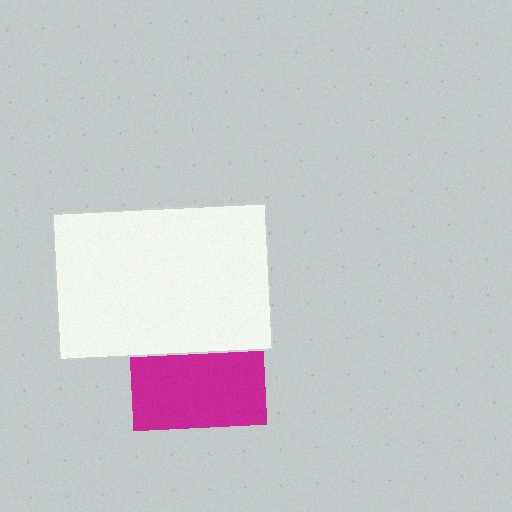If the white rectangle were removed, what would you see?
You would see the complete magenta square.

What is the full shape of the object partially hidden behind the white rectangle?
The partially hidden object is a magenta square.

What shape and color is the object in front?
The object in front is a white rectangle.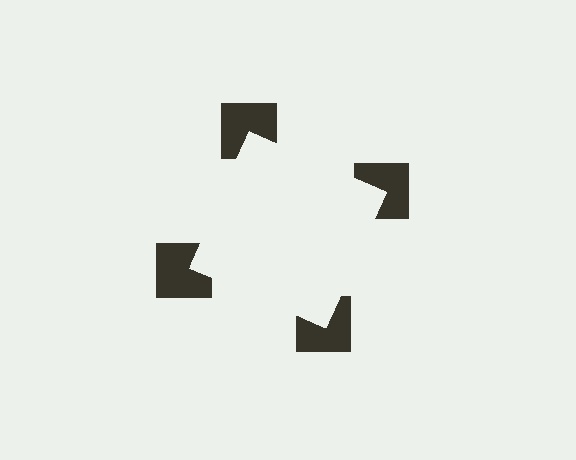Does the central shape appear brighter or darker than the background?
It typically appears slightly brighter than the background, even though no actual brightness change is drawn.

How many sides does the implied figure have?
4 sides.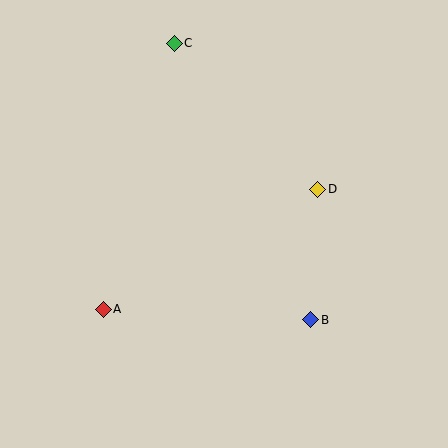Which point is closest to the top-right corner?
Point D is closest to the top-right corner.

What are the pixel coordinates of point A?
Point A is at (103, 309).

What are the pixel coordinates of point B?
Point B is at (311, 320).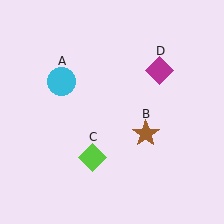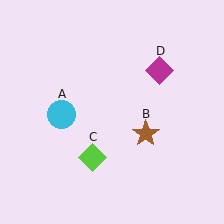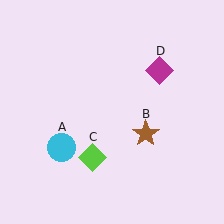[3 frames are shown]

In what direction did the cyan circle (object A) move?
The cyan circle (object A) moved down.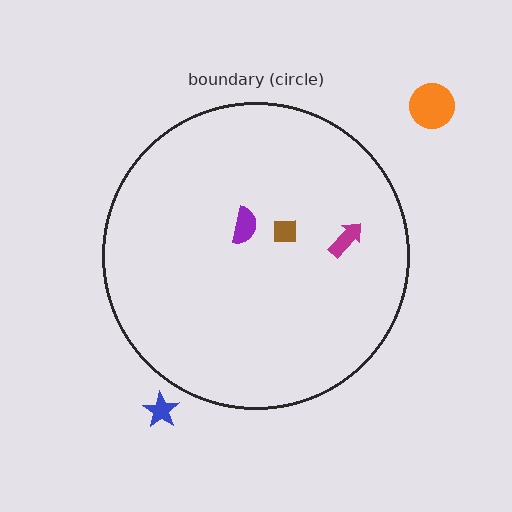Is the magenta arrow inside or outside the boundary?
Inside.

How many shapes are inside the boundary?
3 inside, 2 outside.